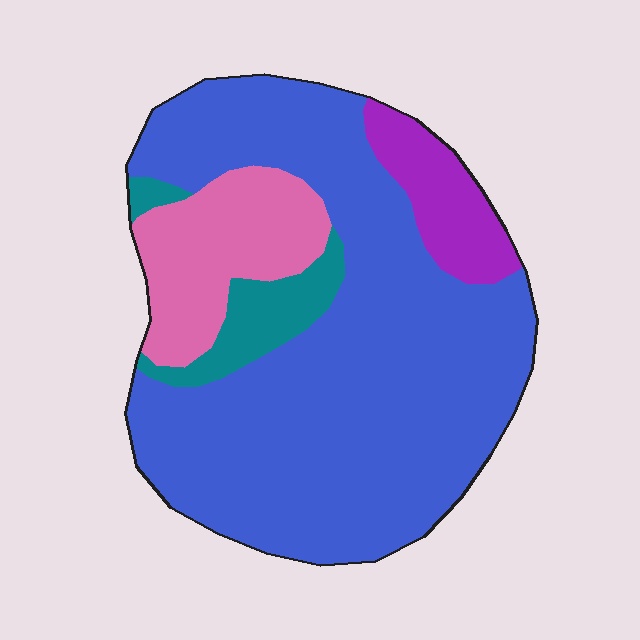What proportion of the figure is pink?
Pink covers 15% of the figure.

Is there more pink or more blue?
Blue.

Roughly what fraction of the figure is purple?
Purple covers around 10% of the figure.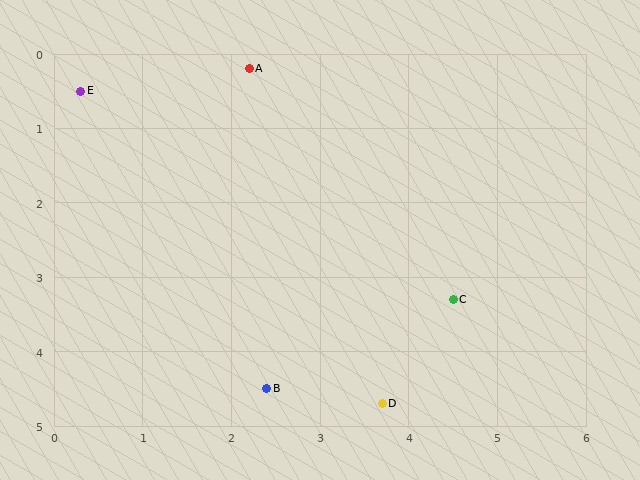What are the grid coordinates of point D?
Point D is at approximately (3.7, 4.7).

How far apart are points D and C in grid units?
Points D and C are about 1.6 grid units apart.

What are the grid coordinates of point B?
Point B is at approximately (2.4, 4.5).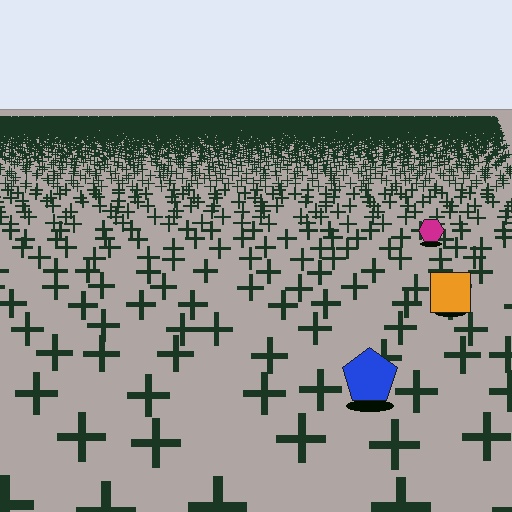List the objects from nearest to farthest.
From nearest to farthest: the blue pentagon, the orange square, the magenta hexagon.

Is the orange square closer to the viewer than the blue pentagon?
No. The blue pentagon is closer — you can tell from the texture gradient: the ground texture is coarser near it.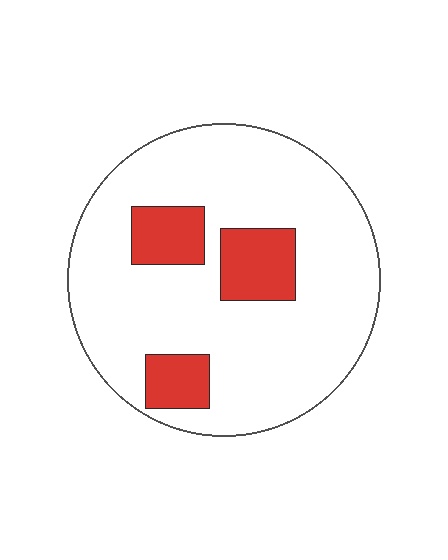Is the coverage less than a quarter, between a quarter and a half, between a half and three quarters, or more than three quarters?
Less than a quarter.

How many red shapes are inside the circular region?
3.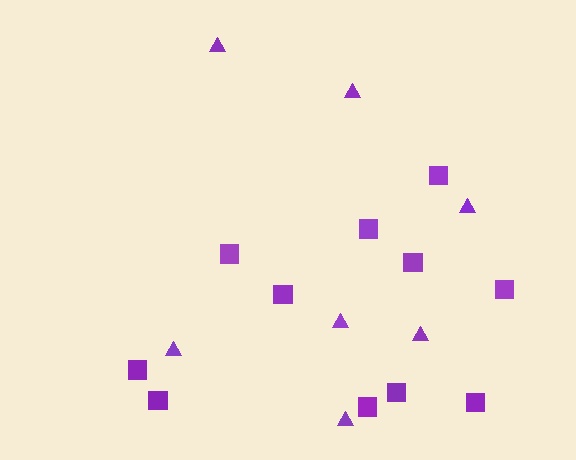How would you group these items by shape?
There are 2 groups: one group of triangles (7) and one group of squares (11).